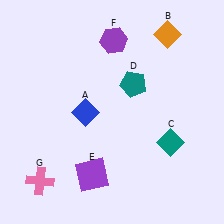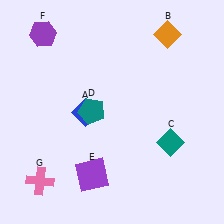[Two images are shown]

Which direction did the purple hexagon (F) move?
The purple hexagon (F) moved left.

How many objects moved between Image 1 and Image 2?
2 objects moved between the two images.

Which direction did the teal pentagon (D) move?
The teal pentagon (D) moved left.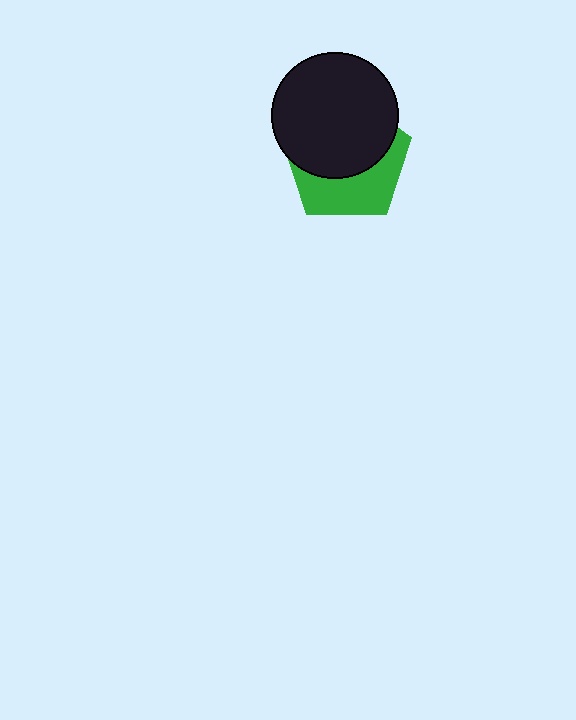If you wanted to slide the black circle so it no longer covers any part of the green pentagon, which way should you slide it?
Slide it up — that is the most direct way to separate the two shapes.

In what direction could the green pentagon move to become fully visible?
The green pentagon could move down. That would shift it out from behind the black circle entirely.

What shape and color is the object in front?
The object in front is a black circle.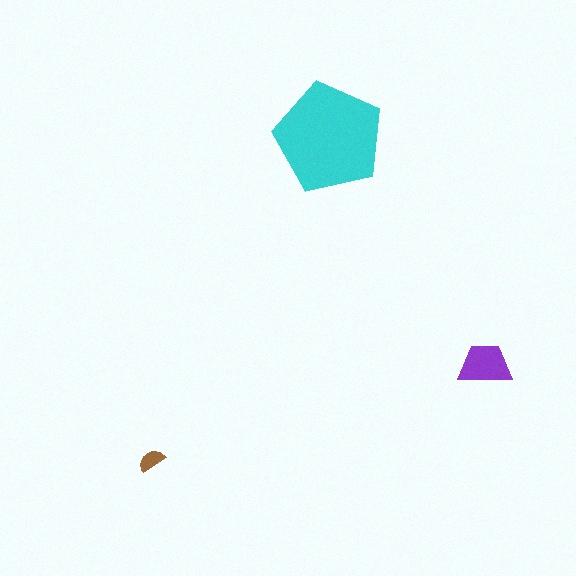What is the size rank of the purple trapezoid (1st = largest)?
2nd.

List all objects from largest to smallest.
The cyan pentagon, the purple trapezoid, the brown semicircle.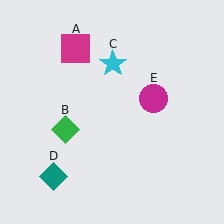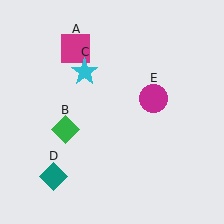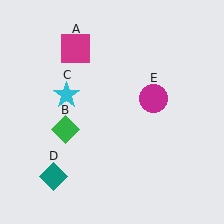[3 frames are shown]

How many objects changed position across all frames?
1 object changed position: cyan star (object C).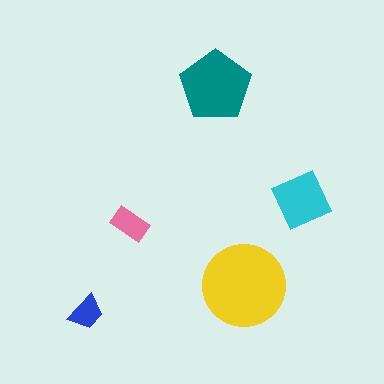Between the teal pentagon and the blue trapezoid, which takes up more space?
The teal pentagon.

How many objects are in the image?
There are 5 objects in the image.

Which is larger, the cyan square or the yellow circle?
The yellow circle.